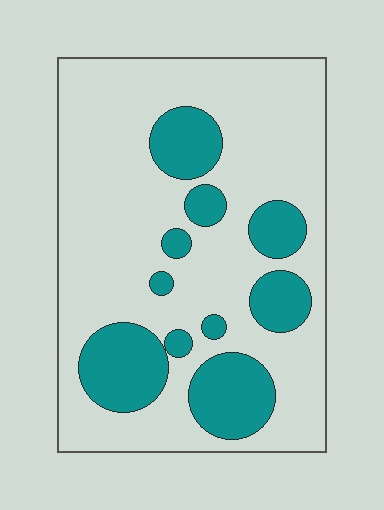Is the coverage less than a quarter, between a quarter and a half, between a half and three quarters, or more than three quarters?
Less than a quarter.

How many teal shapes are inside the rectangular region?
10.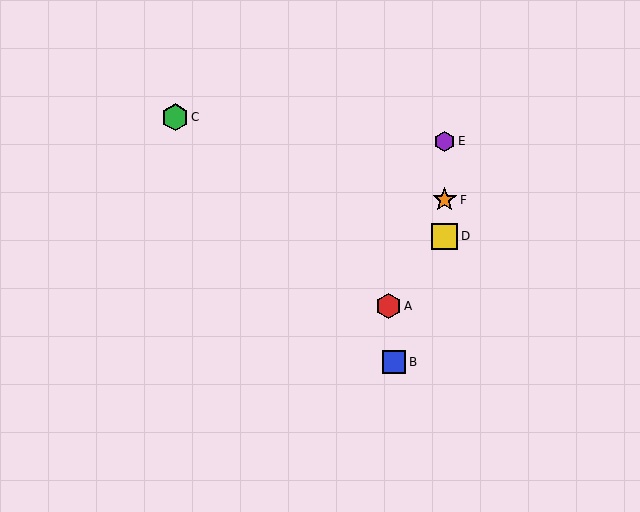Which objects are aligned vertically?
Objects D, E, F are aligned vertically.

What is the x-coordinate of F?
Object F is at x≈445.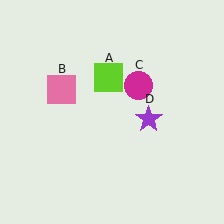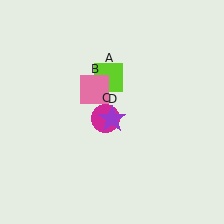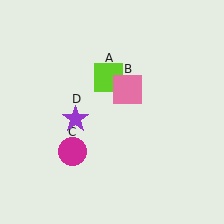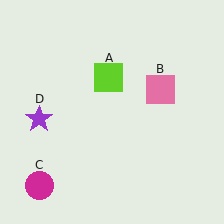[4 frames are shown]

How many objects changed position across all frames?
3 objects changed position: pink square (object B), magenta circle (object C), purple star (object D).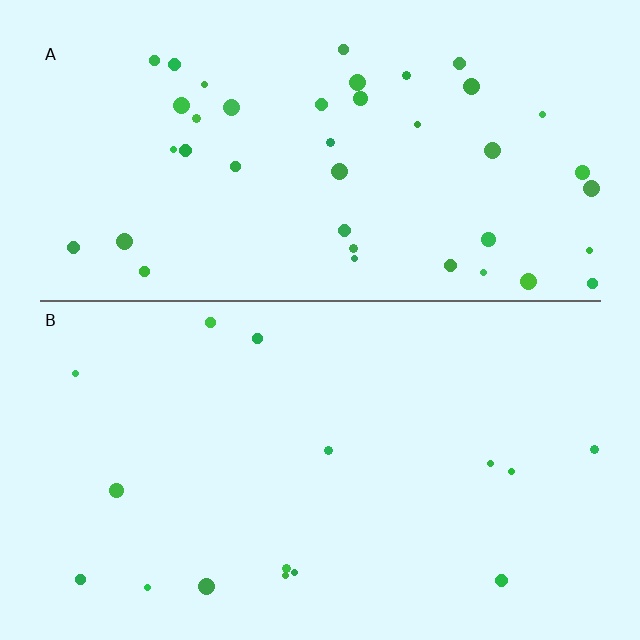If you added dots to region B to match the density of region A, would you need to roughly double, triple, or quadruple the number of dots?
Approximately triple.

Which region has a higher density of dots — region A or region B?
A (the top).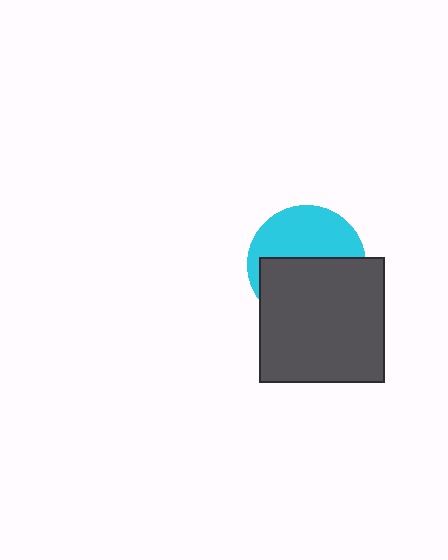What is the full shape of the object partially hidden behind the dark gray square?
The partially hidden object is a cyan circle.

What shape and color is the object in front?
The object in front is a dark gray square.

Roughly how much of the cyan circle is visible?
About half of it is visible (roughly 46%).